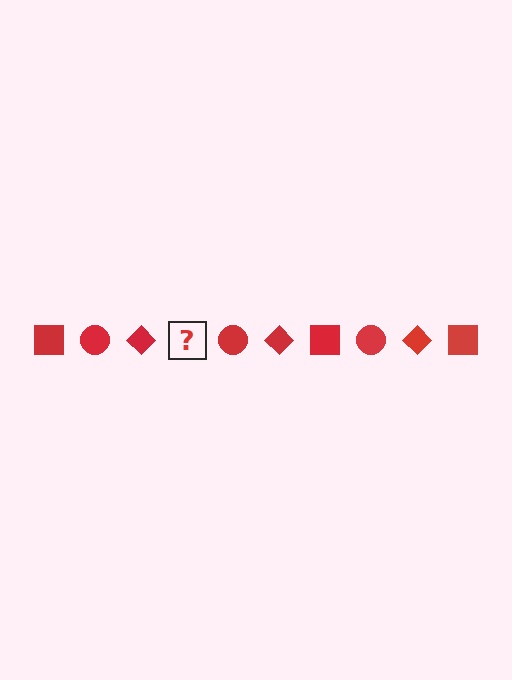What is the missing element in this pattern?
The missing element is a red square.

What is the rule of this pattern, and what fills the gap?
The rule is that the pattern cycles through square, circle, diamond shapes in red. The gap should be filled with a red square.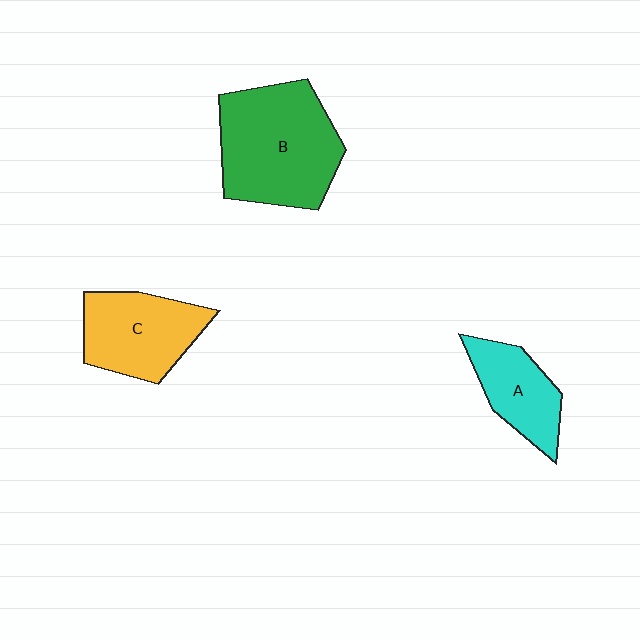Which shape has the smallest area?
Shape A (cyan).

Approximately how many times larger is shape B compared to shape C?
Approximately 1.4 times.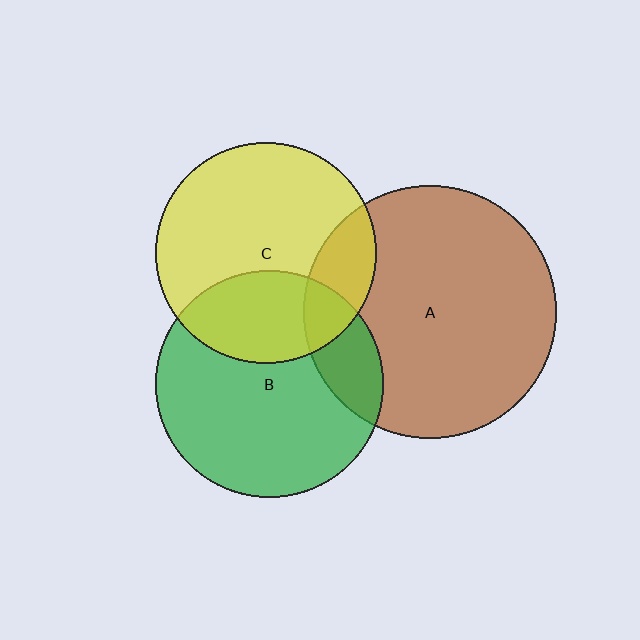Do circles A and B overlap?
Yes.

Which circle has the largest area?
Circle A (brown).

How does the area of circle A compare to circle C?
Approximately 1.3 times.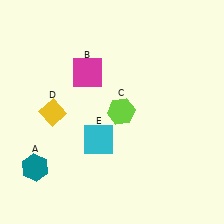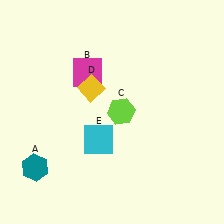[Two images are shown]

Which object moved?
The yellow diamond (D) moved right.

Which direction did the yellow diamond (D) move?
The yellow diamond (D) moved right.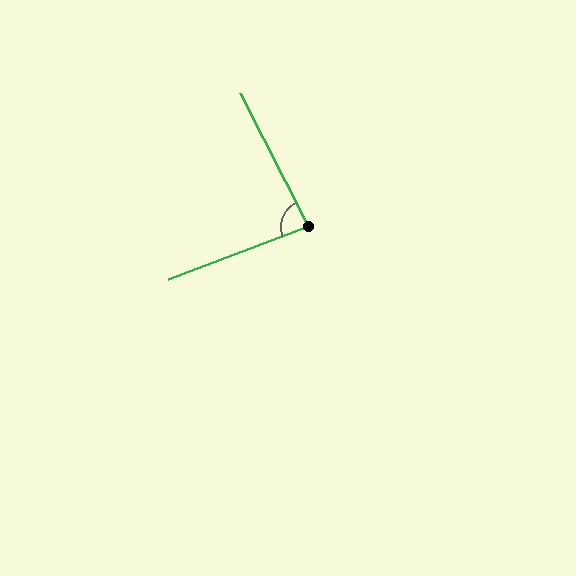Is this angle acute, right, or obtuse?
It is acute.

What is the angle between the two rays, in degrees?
Approximately 83 degrees.